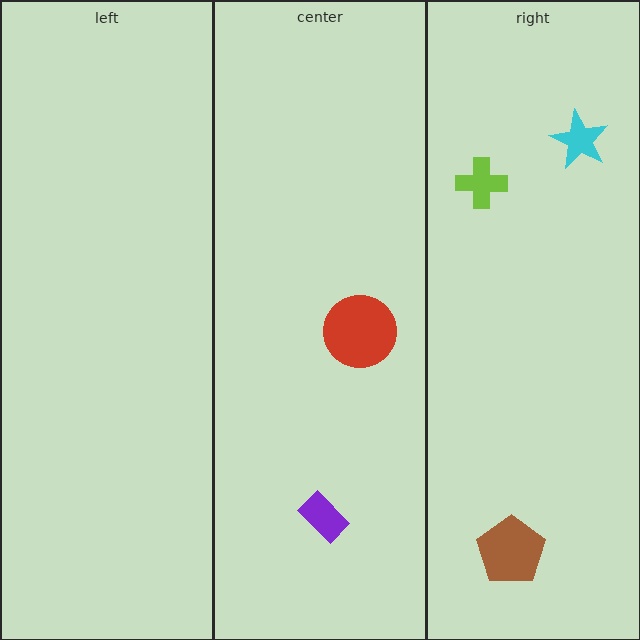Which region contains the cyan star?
The right region.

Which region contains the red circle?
The center region.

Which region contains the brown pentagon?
The right region.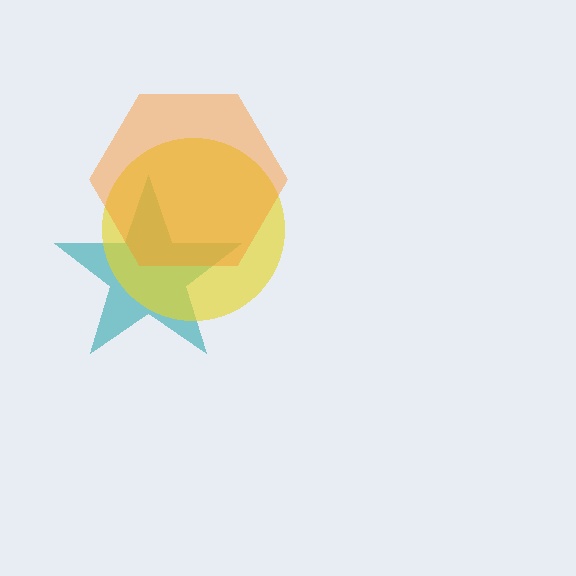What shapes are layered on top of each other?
The layered shapes are: a teal star, a yellow circle, an orange hexagon.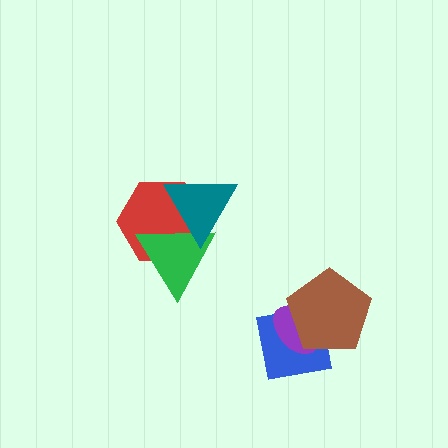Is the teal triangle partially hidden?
No, no other shape covers it.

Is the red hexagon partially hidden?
Yes, it is partially covered by another shape.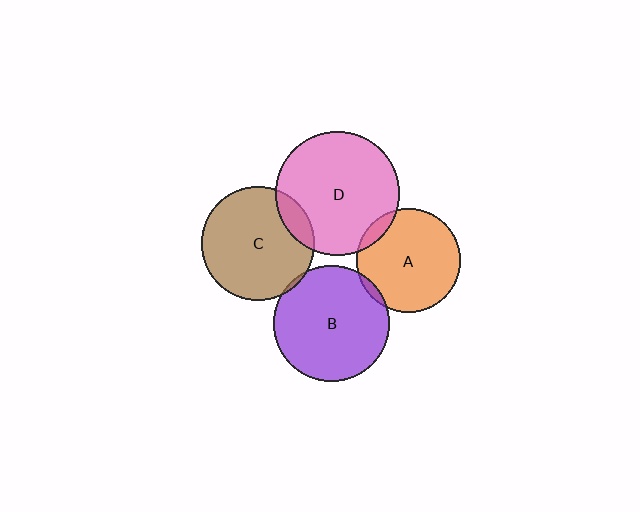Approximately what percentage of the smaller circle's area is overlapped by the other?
Approximately 5%.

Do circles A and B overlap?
Yes.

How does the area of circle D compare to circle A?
Approximately 1.4 times.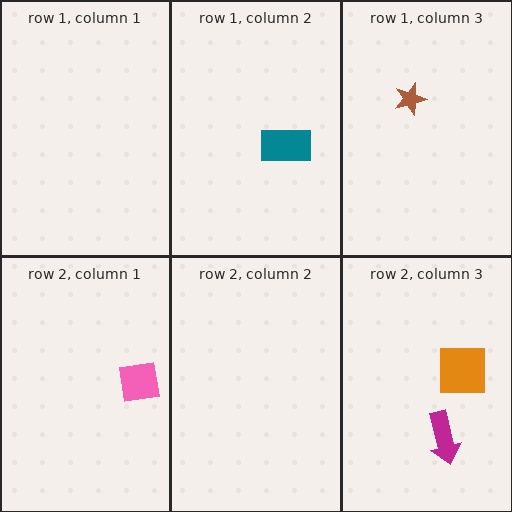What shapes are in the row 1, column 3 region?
The brown star.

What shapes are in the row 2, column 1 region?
The pink square.